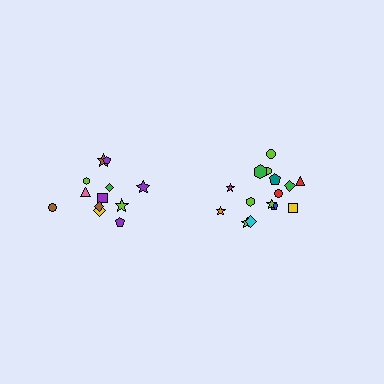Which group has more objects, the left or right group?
The right group.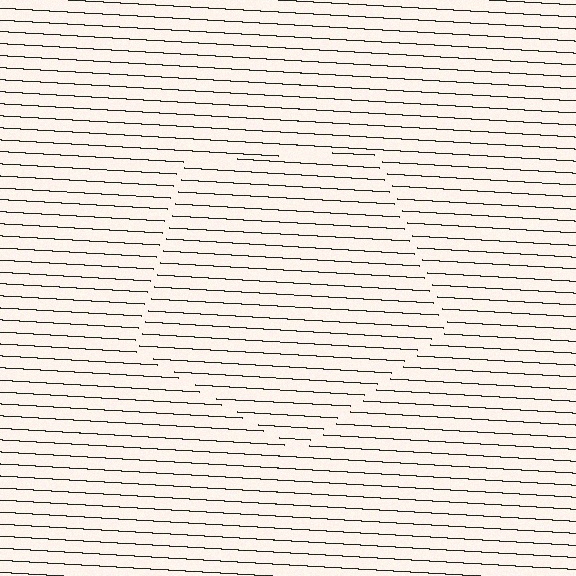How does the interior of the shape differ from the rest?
The interior of the shape contains the same grating, shifted by half a period — the contour is defined by the phase discontinuity where line-ends from the inner and outer gratings abut.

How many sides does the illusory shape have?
5 sides — the line-ends trace a pentagon.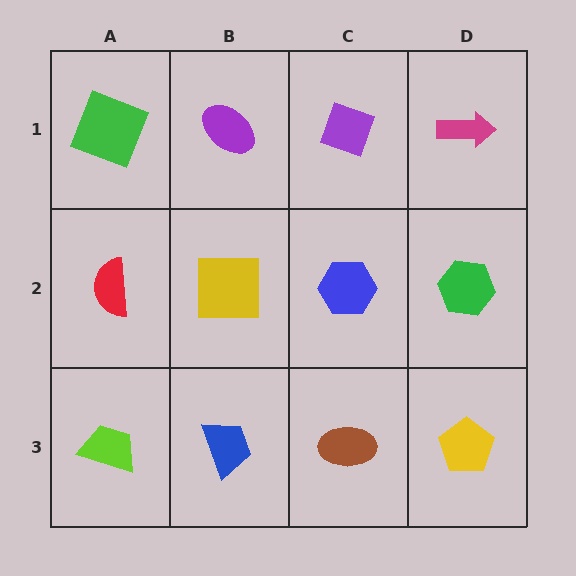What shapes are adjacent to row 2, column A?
A green square (row 1, column A), a lime trapezoid (row 3, column A), a yellow square (row 2, column B).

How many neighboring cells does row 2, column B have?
4.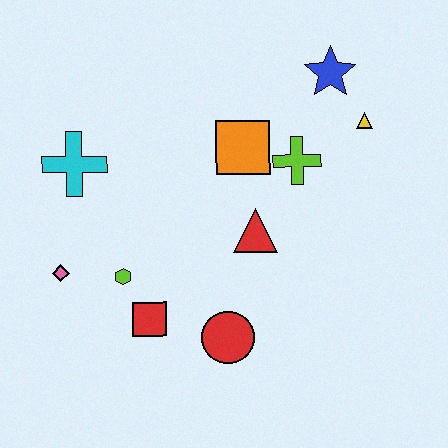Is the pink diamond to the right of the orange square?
No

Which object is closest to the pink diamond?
The lime hexagon is closest to the pink diamond.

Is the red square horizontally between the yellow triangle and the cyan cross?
Yes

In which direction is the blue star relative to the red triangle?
The blue star is above the red triangle.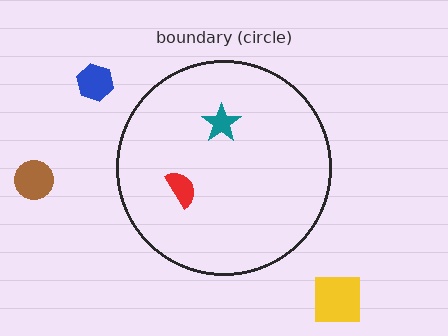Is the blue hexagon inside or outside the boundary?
Outside.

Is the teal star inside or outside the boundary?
Inside.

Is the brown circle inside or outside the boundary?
Outside.